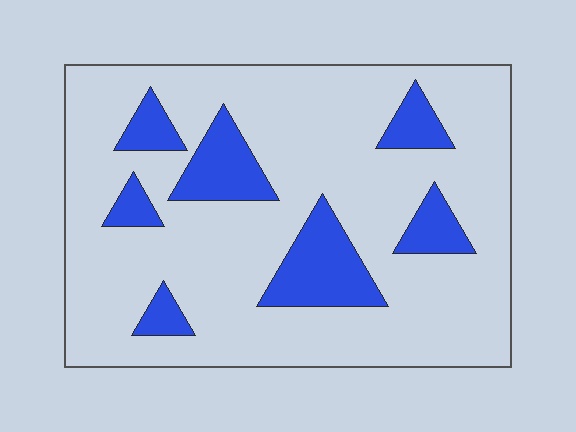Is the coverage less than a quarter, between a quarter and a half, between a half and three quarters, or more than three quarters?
Less than a quarter.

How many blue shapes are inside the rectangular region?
7.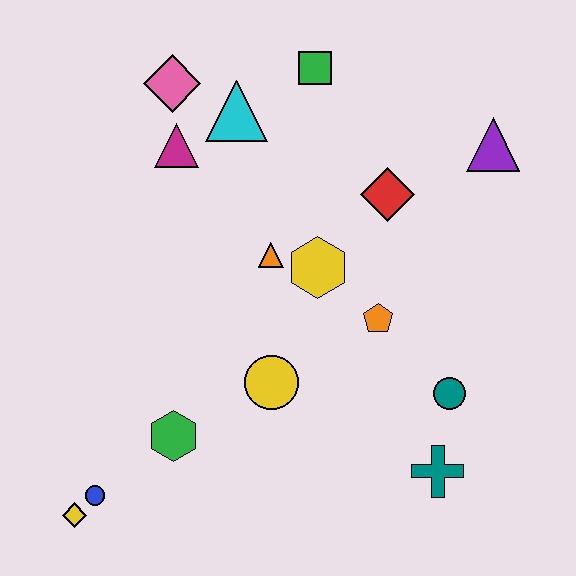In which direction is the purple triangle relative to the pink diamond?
The purple triangle is to the right of the pink diamond.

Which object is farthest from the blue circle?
The purple triangle is farthest from the blue circle.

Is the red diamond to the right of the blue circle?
Yes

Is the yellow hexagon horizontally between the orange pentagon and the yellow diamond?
Yes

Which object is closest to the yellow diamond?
The blue circle is closest to the yellow diamond.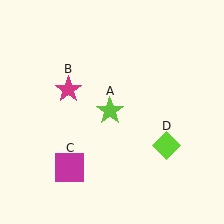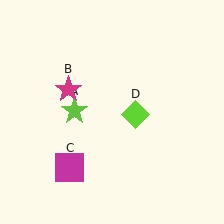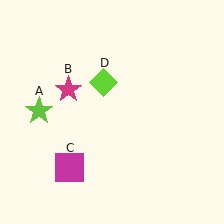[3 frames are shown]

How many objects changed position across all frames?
2 objects changed position: lime star (object A), lime diamond (object D).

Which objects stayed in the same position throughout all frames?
Magenta star (object B) and magenta square (object C) remained stationary.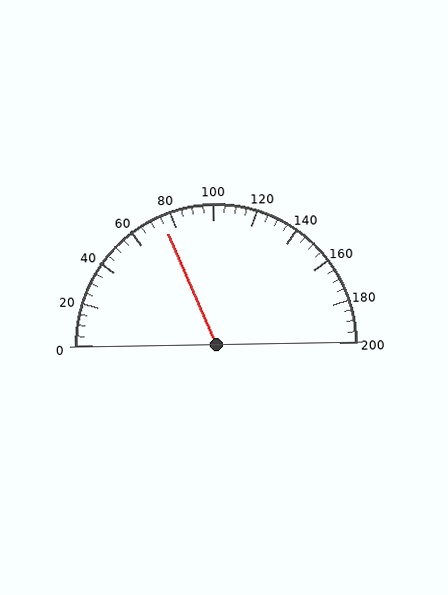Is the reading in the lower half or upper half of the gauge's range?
The reading is in the lower half of the range (0 to 200).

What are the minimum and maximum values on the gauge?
The gauge ranges from 0 to 200.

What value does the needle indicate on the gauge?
The needle indicates approximately 75.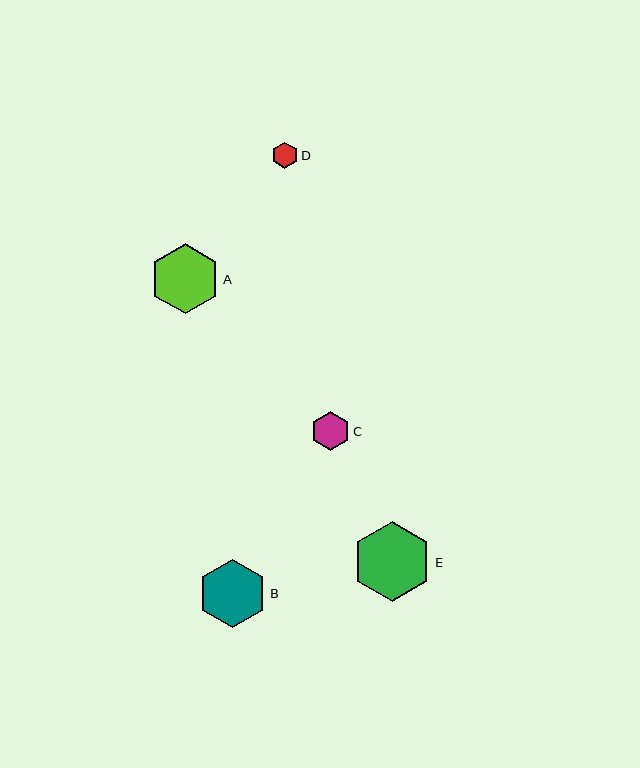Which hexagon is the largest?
Hexagon E is the largest with a size of approximately 80 pixels.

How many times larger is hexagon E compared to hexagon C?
Hexagon E is approximately 2.0 times the size of hexagon C.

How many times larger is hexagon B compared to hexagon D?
Hexagon B is approximately 2.7 times the size of hexagon D.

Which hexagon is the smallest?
Hexagon D is the smallest with a size of approximately 26 pixels.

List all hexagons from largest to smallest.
From largest to smallest: E, A, B, C, D.